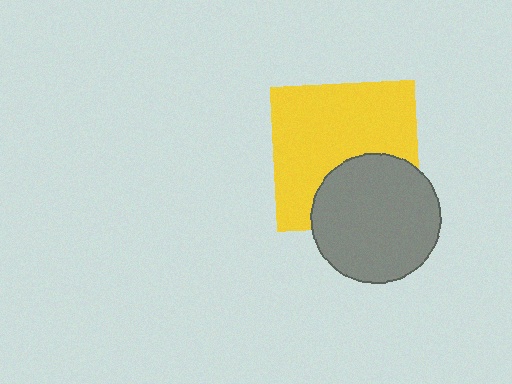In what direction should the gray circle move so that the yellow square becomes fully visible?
The gray circle should move down. That is the shortest direction to clear the overlap and leave the yellow square fully visible.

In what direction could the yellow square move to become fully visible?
The yellow square could move up. That would shift it out from behind the gray circle entirely.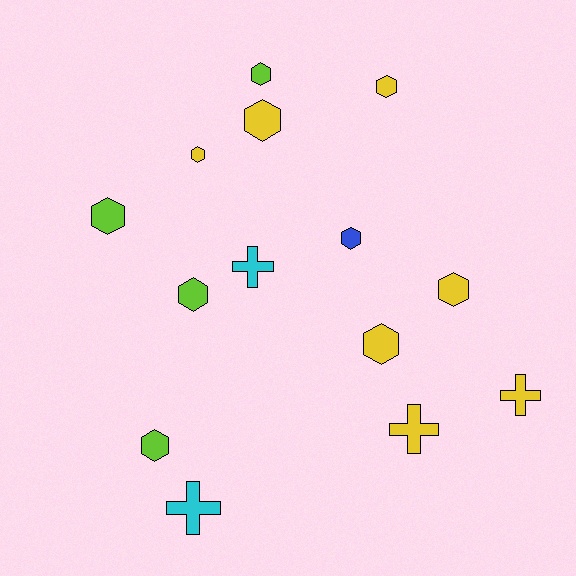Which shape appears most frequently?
Hexagon, with 10 objects.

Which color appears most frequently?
Yellow, with 7 objects.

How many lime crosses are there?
There are no lime crosses.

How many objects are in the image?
There are 14 objects.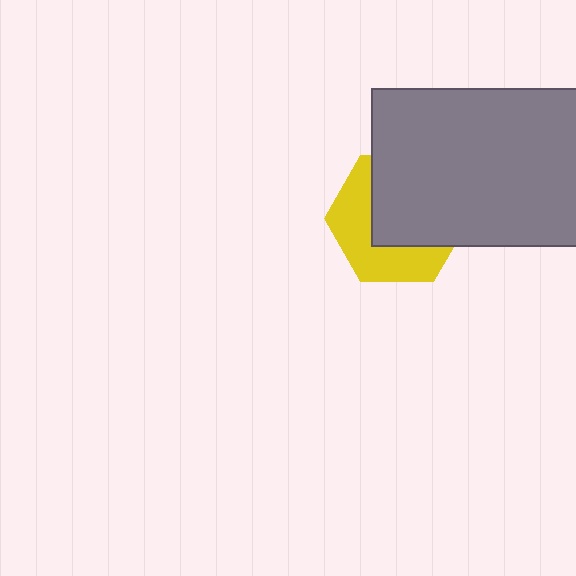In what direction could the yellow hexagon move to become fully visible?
The yellow hexagon could move toward the lower-left. That would shift it out from behind the gray rectangle entirely.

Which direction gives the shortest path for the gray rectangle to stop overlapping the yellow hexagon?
Moving toward the upper-right gives the shortest separation.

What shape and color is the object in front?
The object in front is a gray rectangle.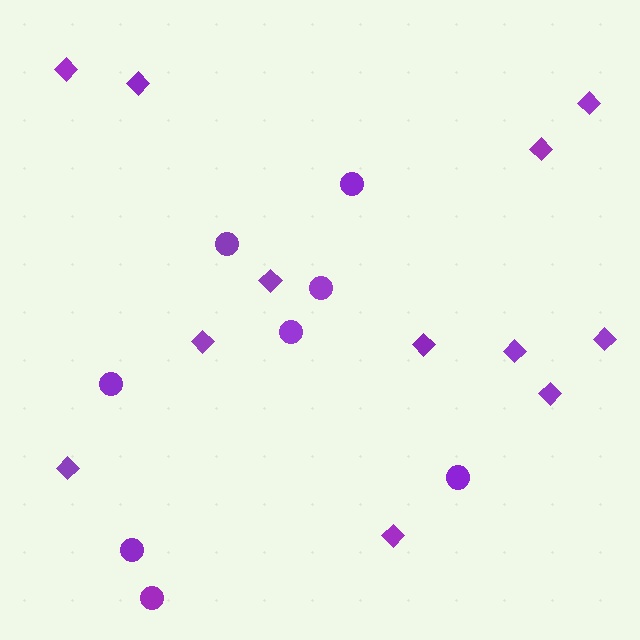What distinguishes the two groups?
There are 2 groups: one group of circles (8) and one group of diamonds (12).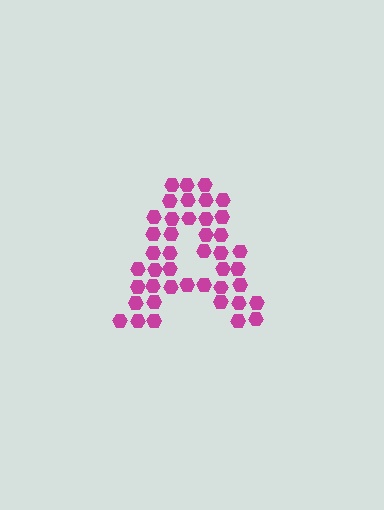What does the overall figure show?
The overall figure shows the letter A.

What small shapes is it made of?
It is made of small hexagons.